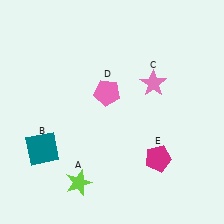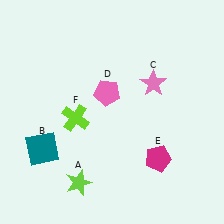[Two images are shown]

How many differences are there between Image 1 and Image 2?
There is 1 difference between the two images.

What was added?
A lime cross (F) was added in Image 2.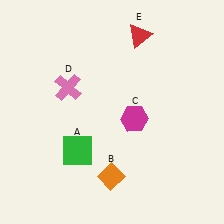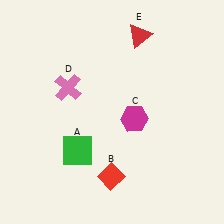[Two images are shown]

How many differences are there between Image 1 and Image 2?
There is 1 difference between the two images.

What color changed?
The diamond (B) changed from orange in Image 1 to red in Image 2.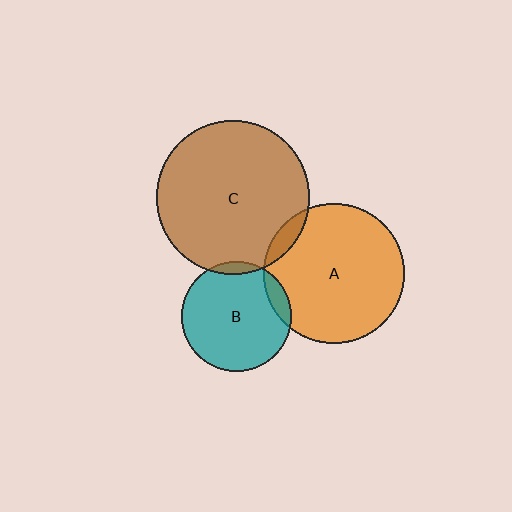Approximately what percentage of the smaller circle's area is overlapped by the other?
Approximately 5%.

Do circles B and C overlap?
Yes.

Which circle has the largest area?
Circle C (brown).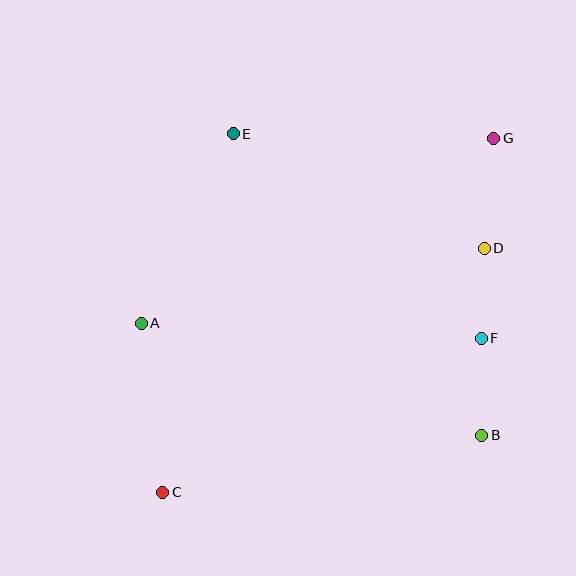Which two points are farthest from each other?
Points C and G are farthest from each other.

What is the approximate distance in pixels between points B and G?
The distance between B and G is approximately 297 pixels.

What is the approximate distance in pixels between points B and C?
The distance between B and C is approximately 324 pixels.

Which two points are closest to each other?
Points D and F are closest to each other.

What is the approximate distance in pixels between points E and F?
The distance between E and F is approximately 322 pixels.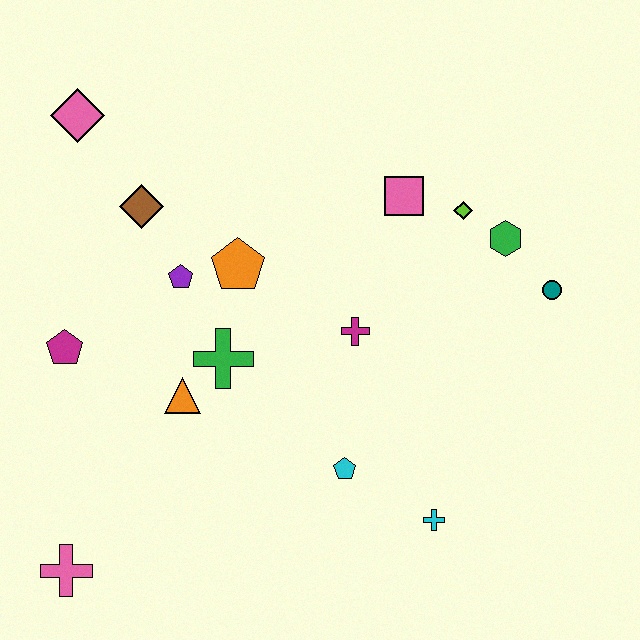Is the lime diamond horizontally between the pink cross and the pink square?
No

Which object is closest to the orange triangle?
The green cross is closest to the orange triangle.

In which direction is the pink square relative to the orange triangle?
The pink square is to the right of the orange triangle.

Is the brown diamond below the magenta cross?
No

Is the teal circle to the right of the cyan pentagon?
Yes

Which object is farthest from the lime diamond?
The pink cross is farthest from the lime diamond.